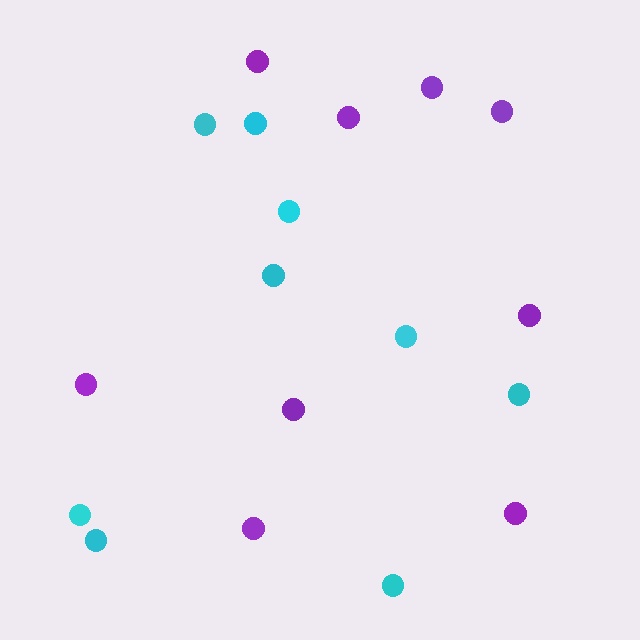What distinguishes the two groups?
There are 2 groups: one group of purple circles (9) and one group of cyan circles (9).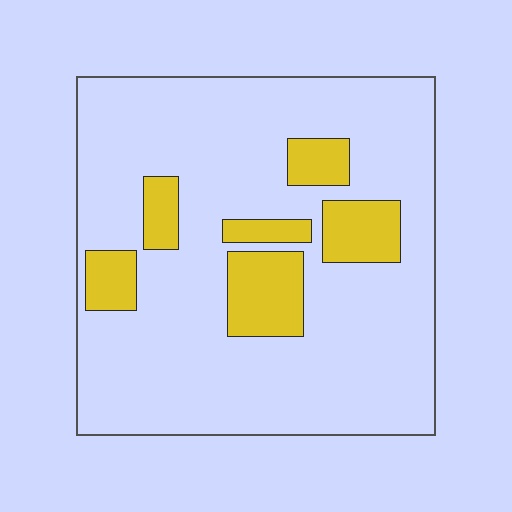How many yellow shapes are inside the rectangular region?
6.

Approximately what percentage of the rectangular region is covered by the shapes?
Approximately 15%.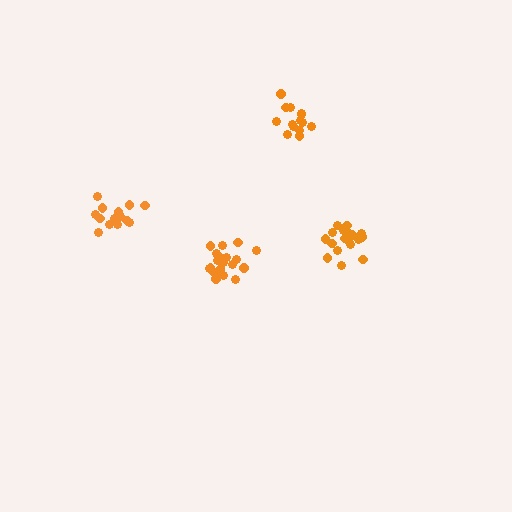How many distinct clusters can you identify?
There are 4 distinct clusters.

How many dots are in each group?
Group 1: 20 dots, Group 2: 14 dots, Group 3: 20 dots, Group 4: 16 dots (70 total).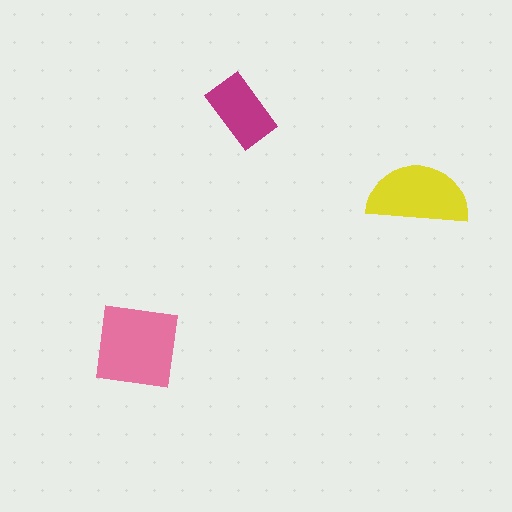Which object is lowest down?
The pink square is bottommost.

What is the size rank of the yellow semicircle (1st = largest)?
2nd.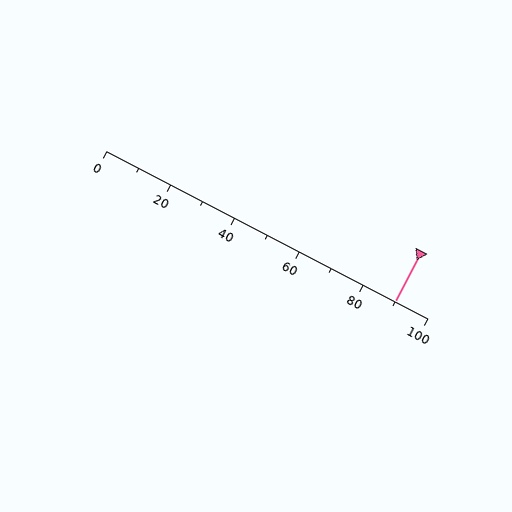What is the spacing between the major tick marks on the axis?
The major ticks are spaced 20 apart.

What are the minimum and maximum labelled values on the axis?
The axis runs from 0 to 100.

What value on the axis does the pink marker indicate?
The marker indicates approximately 90.